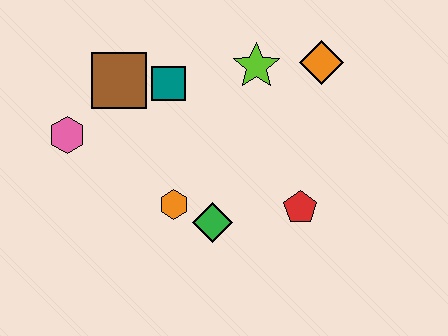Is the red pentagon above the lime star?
No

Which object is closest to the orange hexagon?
The green diamond is closest to the orange hexagon.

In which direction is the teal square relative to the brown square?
The teal square is to the right of the brown square.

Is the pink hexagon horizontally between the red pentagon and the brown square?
No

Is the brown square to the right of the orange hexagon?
No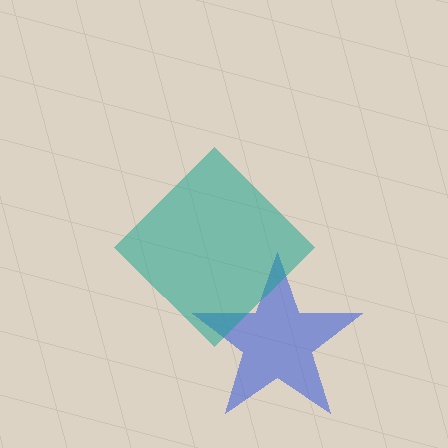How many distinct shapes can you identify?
There are 2 distinct shapes: a blue star, a teal diamond.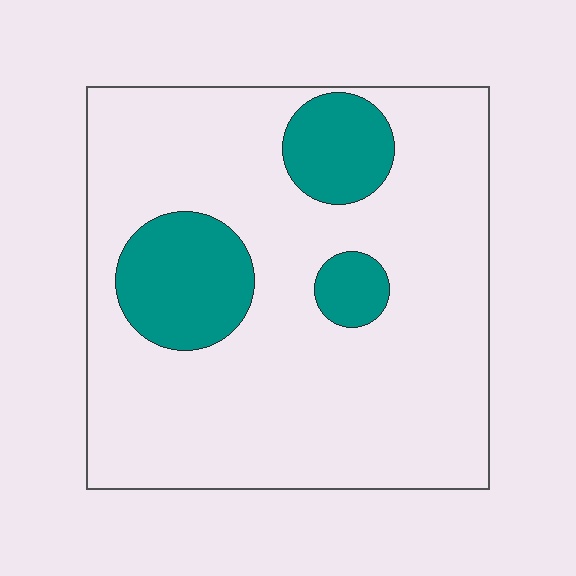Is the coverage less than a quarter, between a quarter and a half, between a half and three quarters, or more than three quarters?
Less than a quarter.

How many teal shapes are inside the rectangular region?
3.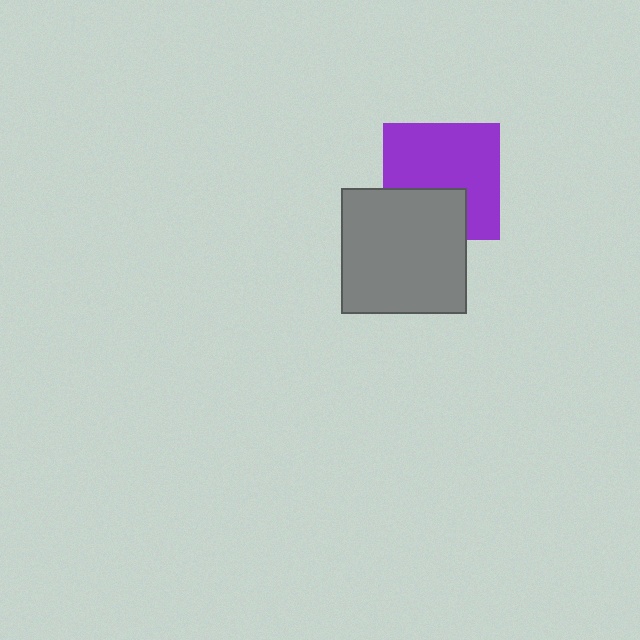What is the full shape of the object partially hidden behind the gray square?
The partially hidden object is a purple square.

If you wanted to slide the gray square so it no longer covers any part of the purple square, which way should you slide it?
Slide it down — that is the most direct way to separate the two shapes.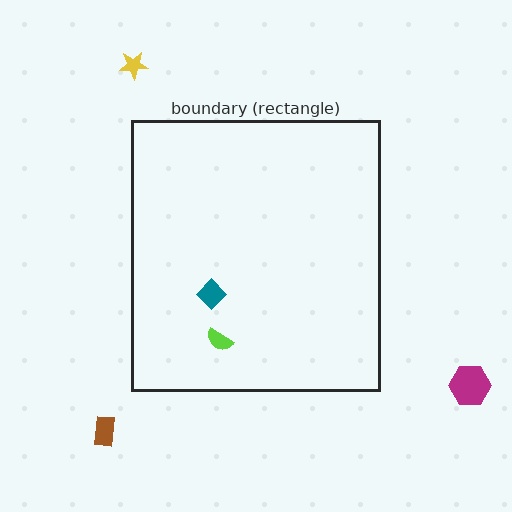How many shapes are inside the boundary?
2 inside, 3 outside.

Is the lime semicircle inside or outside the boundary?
Inside.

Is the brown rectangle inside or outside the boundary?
Outside.